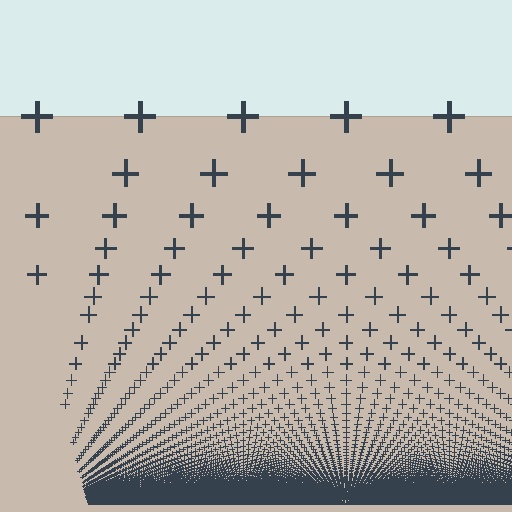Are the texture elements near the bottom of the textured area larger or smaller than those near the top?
Smaller. The gradient is inverted — elements near the bottom are smaller and denser.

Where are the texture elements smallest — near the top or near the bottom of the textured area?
Near the bottom.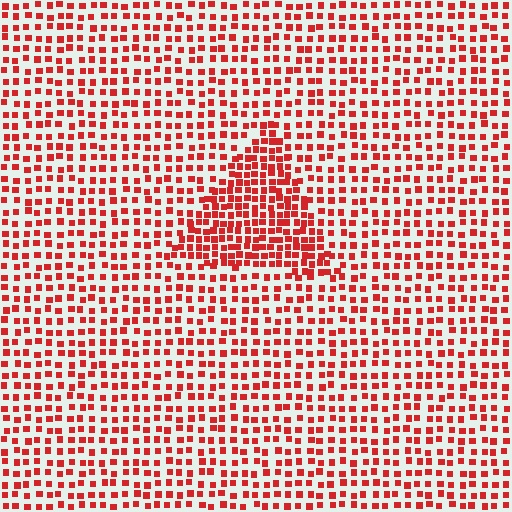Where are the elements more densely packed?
The elements are more densely packed inside the triangle boundary.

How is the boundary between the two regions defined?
The boundary is defined by a change in element density (approximately 1.8x ratio). All elements are the same color, size, and shape.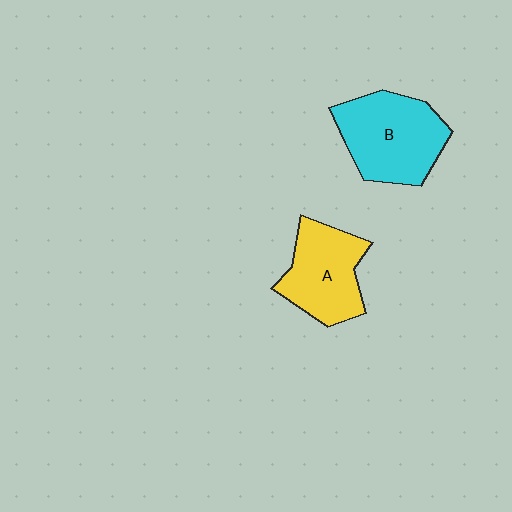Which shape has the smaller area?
Shape A (yellow).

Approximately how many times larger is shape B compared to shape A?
Approximately 1.2 times.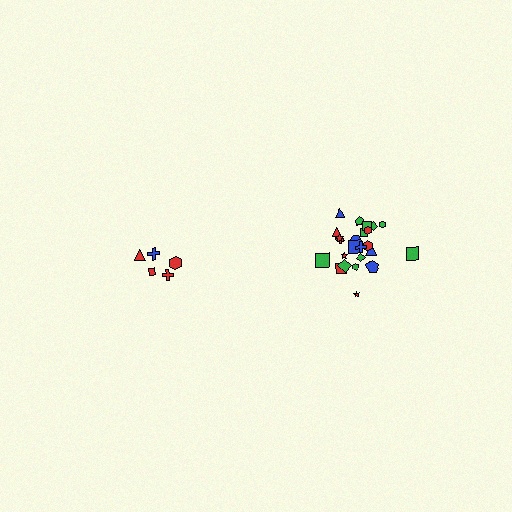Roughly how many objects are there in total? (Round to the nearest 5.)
Roughly 30 objects in total.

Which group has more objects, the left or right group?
The right group.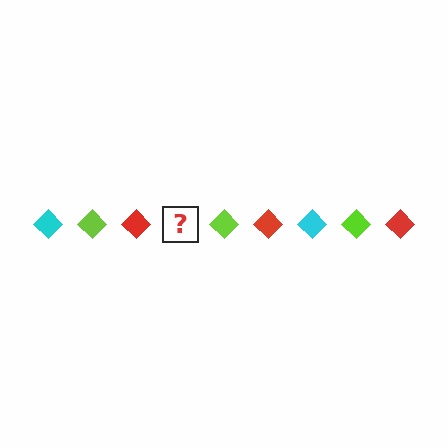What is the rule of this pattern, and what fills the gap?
The rule is that the pattern cycles through cyan, lime, red diamonds. The gap should be filled with a cyan diamond.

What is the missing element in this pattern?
The missing element is a cyan diamond.